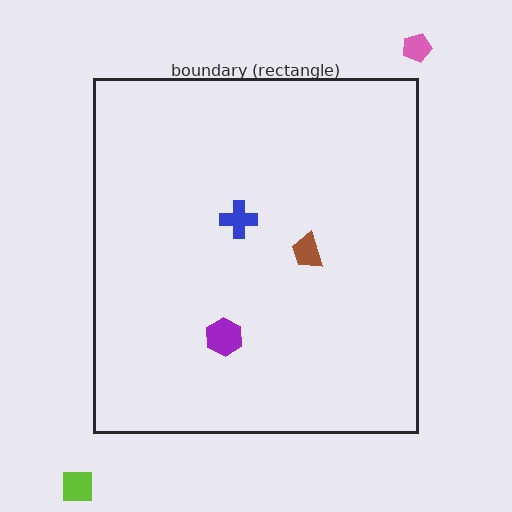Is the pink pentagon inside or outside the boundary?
Outside.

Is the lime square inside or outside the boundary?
Outside.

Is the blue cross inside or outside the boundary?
Inside.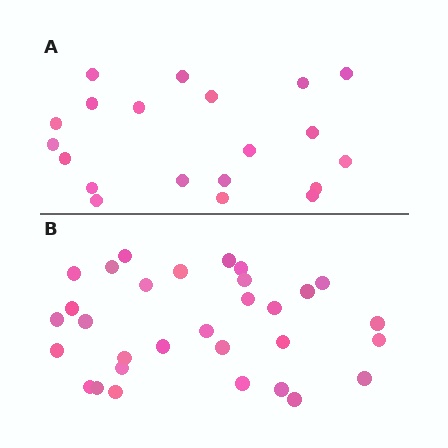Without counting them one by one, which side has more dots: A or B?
Region B (the bottom region) has more dots.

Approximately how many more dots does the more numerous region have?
Region B has roughly 12 or so more dots than region A.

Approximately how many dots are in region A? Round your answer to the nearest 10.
About 20 dots.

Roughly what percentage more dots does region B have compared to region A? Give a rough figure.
About 55% more.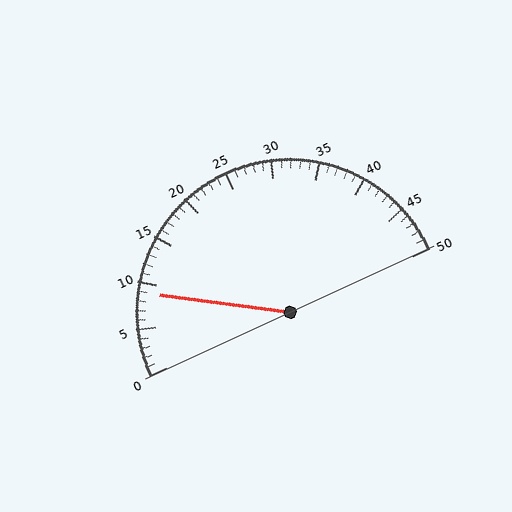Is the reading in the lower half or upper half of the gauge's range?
The reading is in the lower half of the range (0 to 50).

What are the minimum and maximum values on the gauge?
The gauge ranges from 0 to 50.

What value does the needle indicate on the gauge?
The needle indicates approximately 9.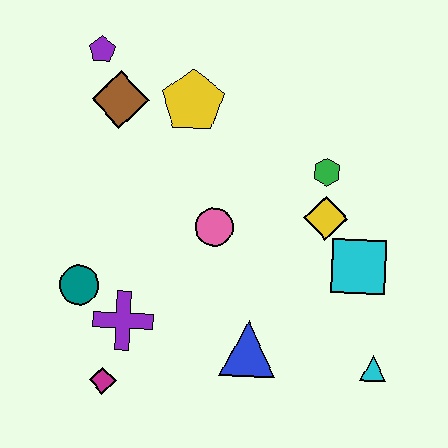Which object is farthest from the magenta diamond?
The purple pentagon is farthest from the magenta diamond.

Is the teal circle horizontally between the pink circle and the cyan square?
No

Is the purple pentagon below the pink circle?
No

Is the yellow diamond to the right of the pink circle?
Yes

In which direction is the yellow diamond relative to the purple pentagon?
The yellow diamond is to the right of the purple pentagon.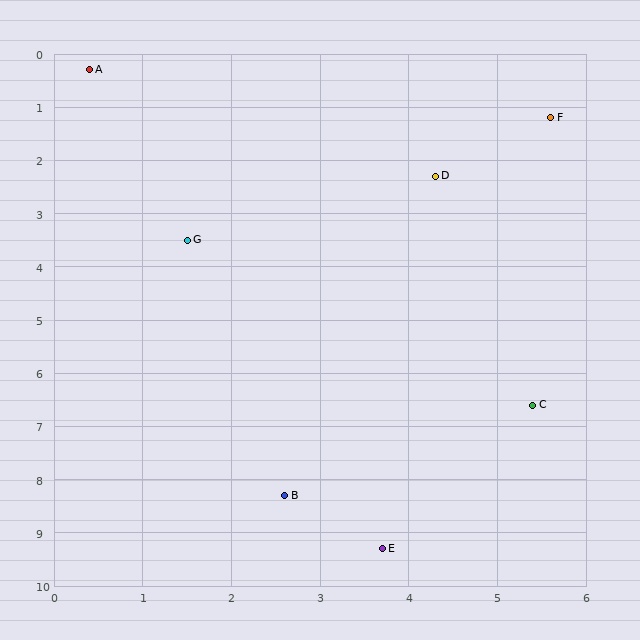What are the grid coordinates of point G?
Point G is at approximately (1.5, 3.5).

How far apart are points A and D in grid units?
Points A and D are about 4.4 grid units apart.